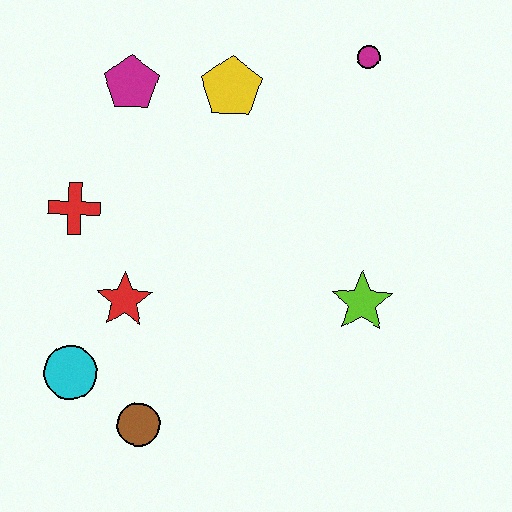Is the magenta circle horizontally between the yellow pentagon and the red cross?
No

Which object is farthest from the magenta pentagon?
The brown circle is farthest from the magenta pentagon.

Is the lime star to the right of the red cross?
Yes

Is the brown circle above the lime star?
No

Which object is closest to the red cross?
The red star is closest to the red cross.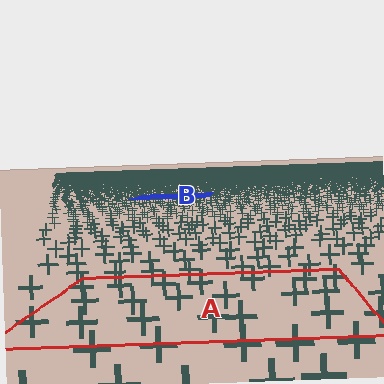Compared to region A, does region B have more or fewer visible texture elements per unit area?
Region B has more texture elements per unit area — they are packed more densely because it is farther away.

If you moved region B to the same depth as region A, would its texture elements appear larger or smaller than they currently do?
They would appear larger. At a closer depth, the same texture elements are projected at a bigger on-screen size.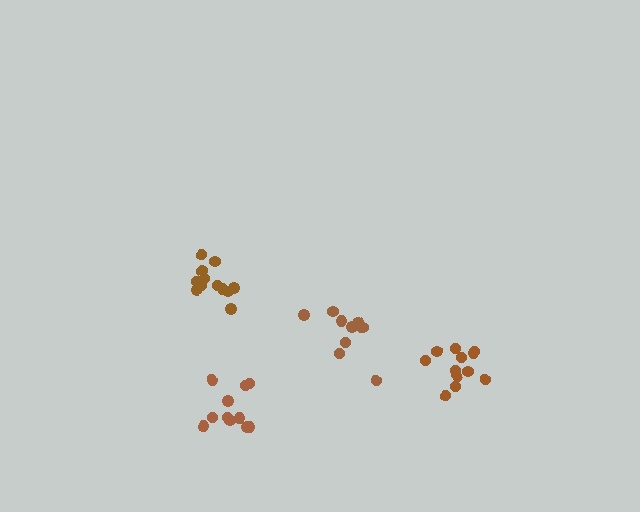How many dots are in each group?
Group 1: 12 dots, Group 2: 11 dots, Group 3: 12 dots, Group 4: 9 dots (44 total).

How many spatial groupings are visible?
There are 4 spatial groupings.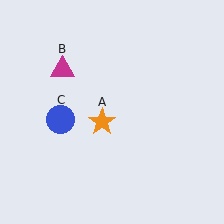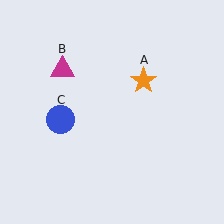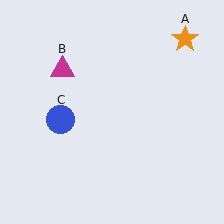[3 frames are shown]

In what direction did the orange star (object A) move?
The orange star (object A) moved up and to the right.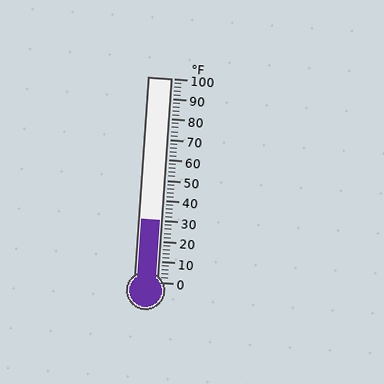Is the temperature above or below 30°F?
The temperature is at 30°F.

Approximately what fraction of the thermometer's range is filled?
The thermometer is filled to approximately 30% of its range.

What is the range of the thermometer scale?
The thermometer scale ranges from 0°F to 100°F.